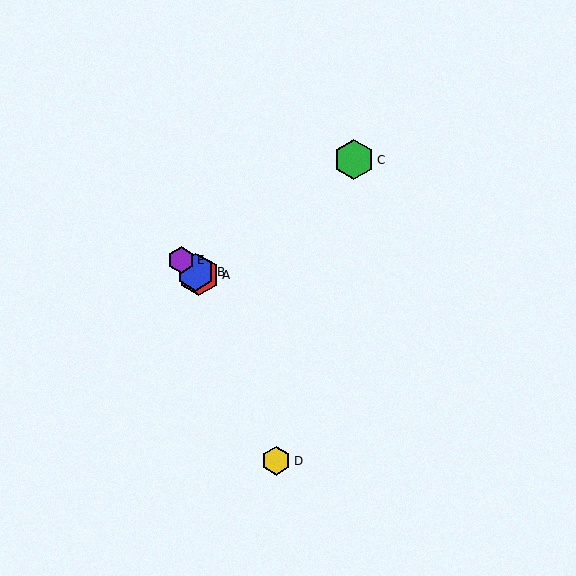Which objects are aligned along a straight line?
Objects A, B, E are aligned along a straight line.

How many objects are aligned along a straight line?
3 objects (A, B, E) are aligned along a straight line.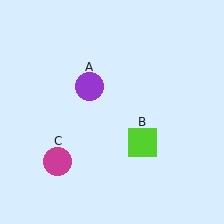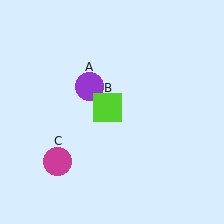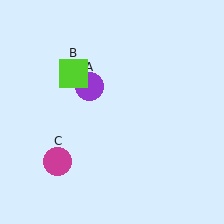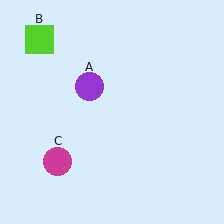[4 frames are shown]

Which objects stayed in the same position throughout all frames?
Purple circle (object A) and magenta circle (object C) remained stationary.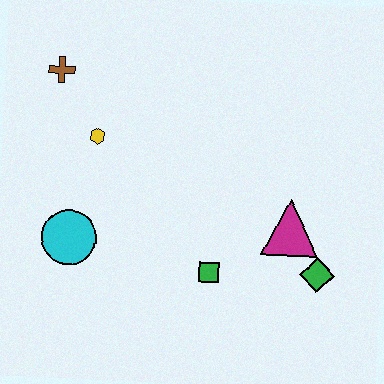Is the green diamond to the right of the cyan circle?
Yes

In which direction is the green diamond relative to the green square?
The green diamond is to the right of the green square.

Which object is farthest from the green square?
The brown cross is farthest from the green square.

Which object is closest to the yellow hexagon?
The brown cross is closest to the yellow hexagon.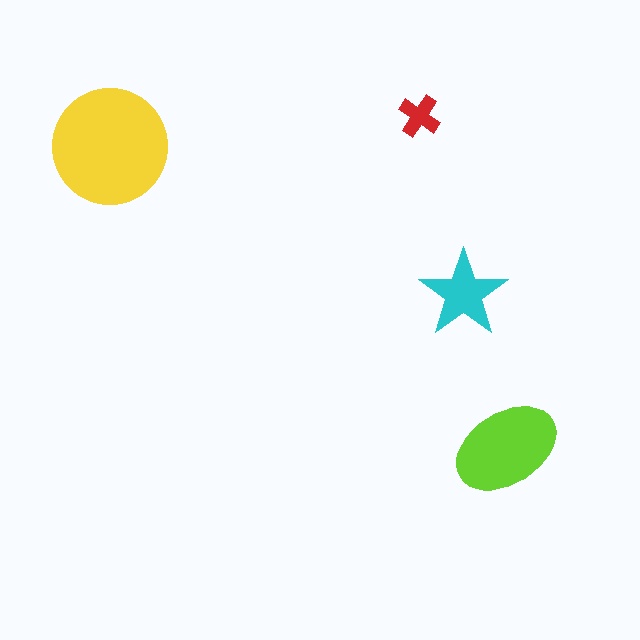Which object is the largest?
The yellow circle.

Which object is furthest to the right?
The lime ellipse is rightmost.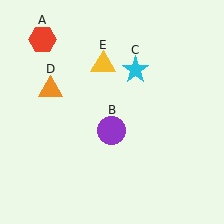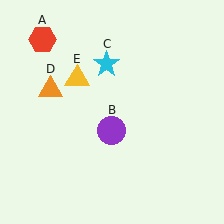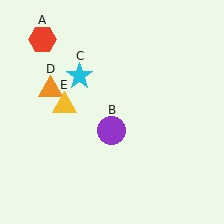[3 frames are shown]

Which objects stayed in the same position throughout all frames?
Red hexagon (object A) and purple circle (object B) and orange triangle (object D) remained stationary.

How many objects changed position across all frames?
2 objects changed position: cyan star (object C), yellow triangle (object E).